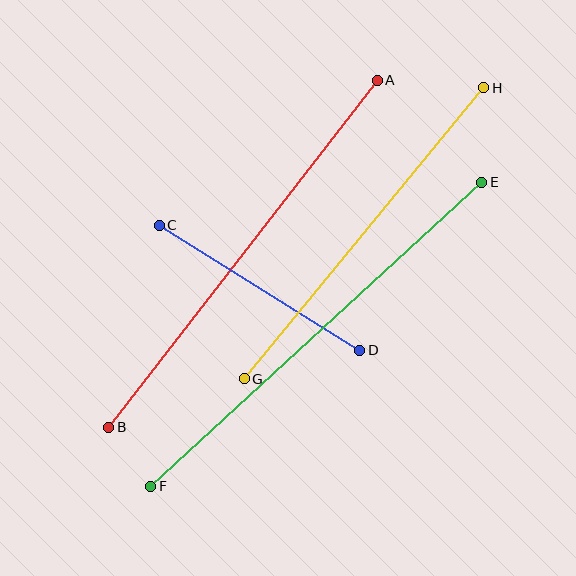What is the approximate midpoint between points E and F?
The midpoint is at approximately (316, 334) pixels.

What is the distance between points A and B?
The distance is approximately 439 pixels.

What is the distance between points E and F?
The distance is approximately 450 pixels.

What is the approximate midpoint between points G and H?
The midpoint is at approximately (364, 233) pixels.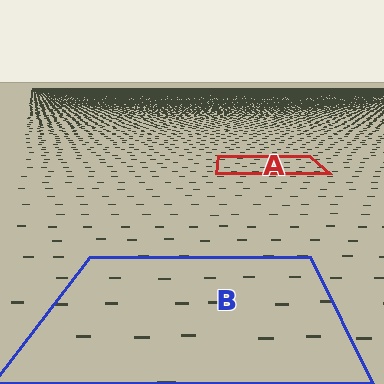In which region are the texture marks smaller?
The texture marks are smaller in region A, because it is farther away.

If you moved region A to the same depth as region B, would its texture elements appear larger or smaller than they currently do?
They would appear larger. At a closer depth, the same texture elements are projected at a bigger on-screen size.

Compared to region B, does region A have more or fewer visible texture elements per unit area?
Region A has more texture elements per unit area — they are packed more densely because it is farther away.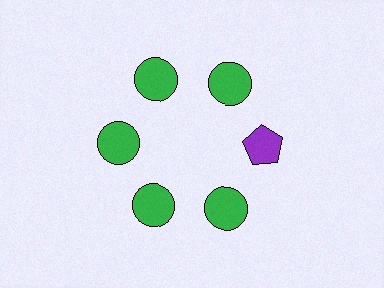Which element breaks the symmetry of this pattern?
The purple pentagon at roughly the 3 o'clock position breaks the symmetry. All other shapes are green circles.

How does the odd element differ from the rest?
It differs in both color (purple instead of green) and shape (pentagon instead of circle).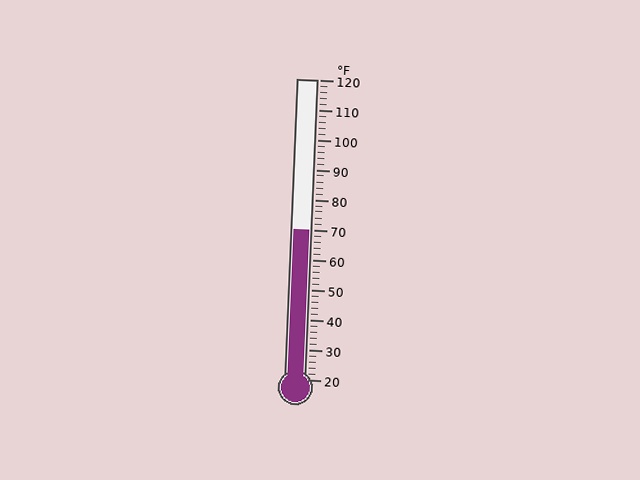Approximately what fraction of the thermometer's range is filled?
The thermometer is filled to approximately 50% of its range.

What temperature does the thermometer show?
The thermometer shows approximately 70°F.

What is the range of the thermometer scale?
The thermometer scale ranges from 20°F to 120°F.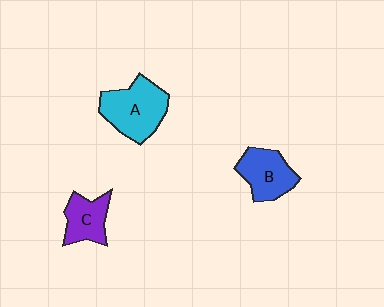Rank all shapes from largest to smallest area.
From largest to smallest: A (cyan), B (blue), C (purple).